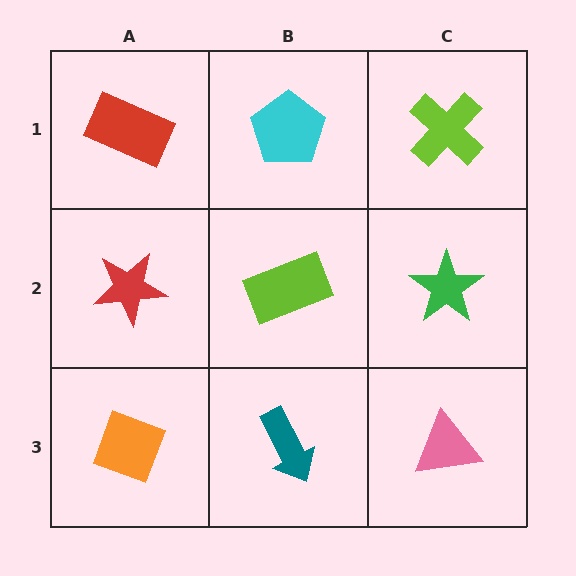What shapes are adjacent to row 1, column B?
A lime rectangle (row 2, column B), a red rectangle (row 1, column A), a lime cross (row 1, column C).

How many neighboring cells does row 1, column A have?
2.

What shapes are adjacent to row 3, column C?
A green star (row 2, column C), a teal arrow (row 3, column B).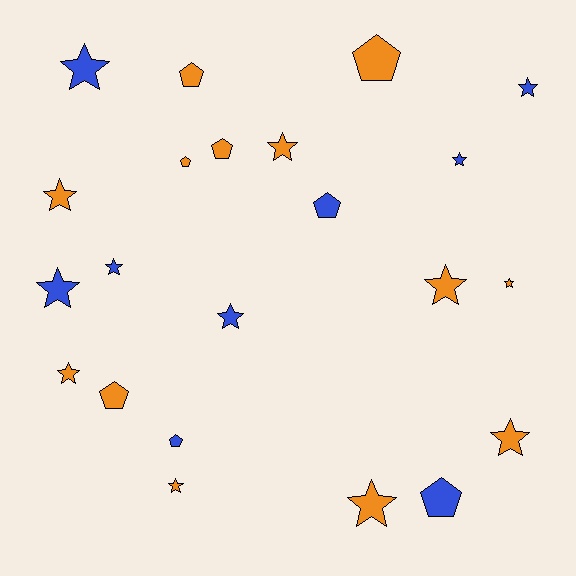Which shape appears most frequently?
Star, with 14 objects.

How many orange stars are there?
There are 8 orange stars.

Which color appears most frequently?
Orange, with 13 objects.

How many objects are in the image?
There are 22 objects.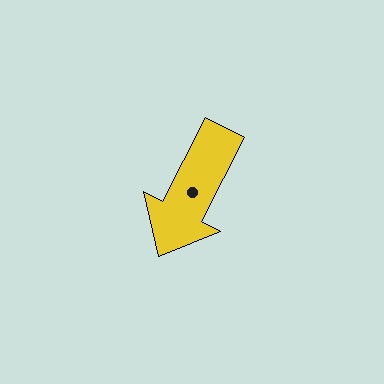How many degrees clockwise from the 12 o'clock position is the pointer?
Approximately 207 degrees.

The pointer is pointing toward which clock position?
Roughly 7 o'clock.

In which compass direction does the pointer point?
Southwest.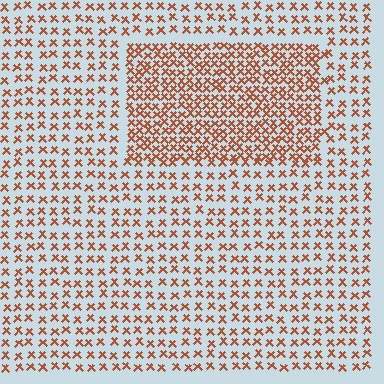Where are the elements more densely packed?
The elements are more densely packed inside the rectangle boundary.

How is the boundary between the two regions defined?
The boundary is defined by a change in element density (approximately 2.0x ratio). All elements are the same color, size, and shape.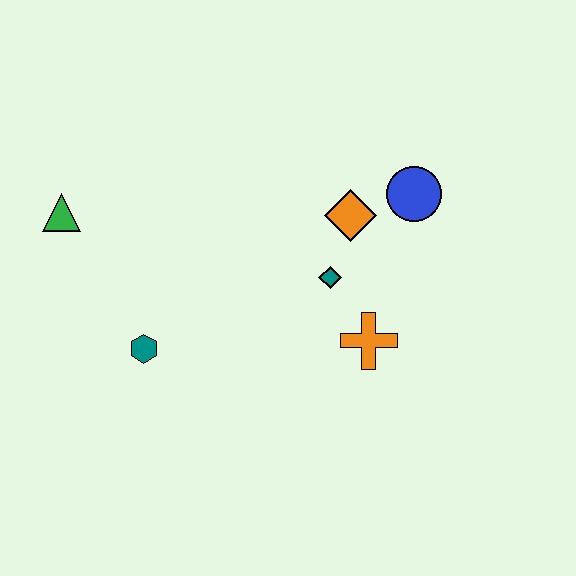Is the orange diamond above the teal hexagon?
Yes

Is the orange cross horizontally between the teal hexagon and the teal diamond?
No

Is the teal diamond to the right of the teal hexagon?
Yes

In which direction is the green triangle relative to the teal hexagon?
The green triangle is above the teal hexagon.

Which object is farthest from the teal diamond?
The green triangle is farthest from the teal diamond.